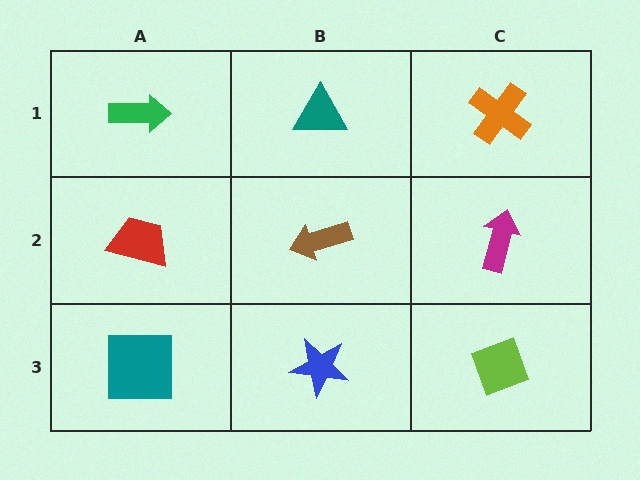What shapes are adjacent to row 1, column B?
A brown arrow (row 2, column B), a green arrow (row 1, column A), an orange cross (row 1, column C).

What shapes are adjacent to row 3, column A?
A red trapezoid (row 2, column A), a blue star (row 3, column B).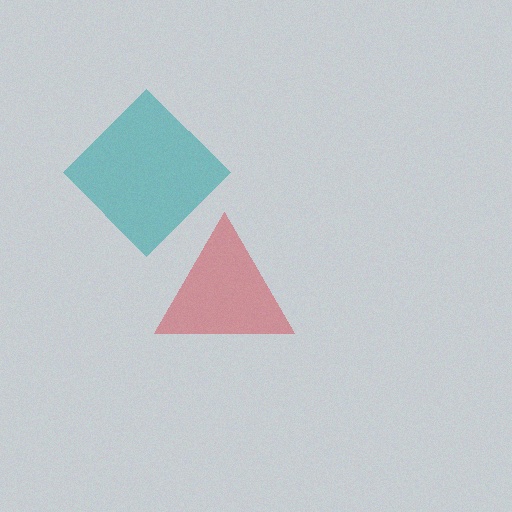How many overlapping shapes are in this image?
There are 2 overlapping shapes in the image.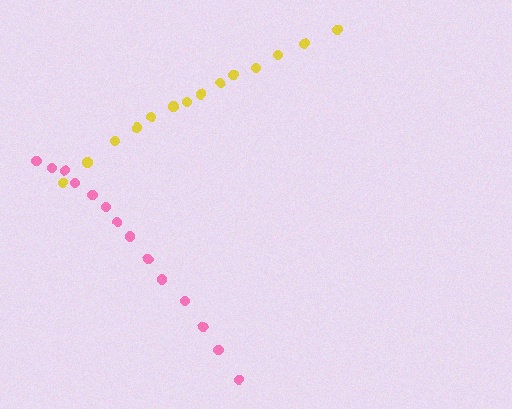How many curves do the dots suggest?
There are 2 distinct paths.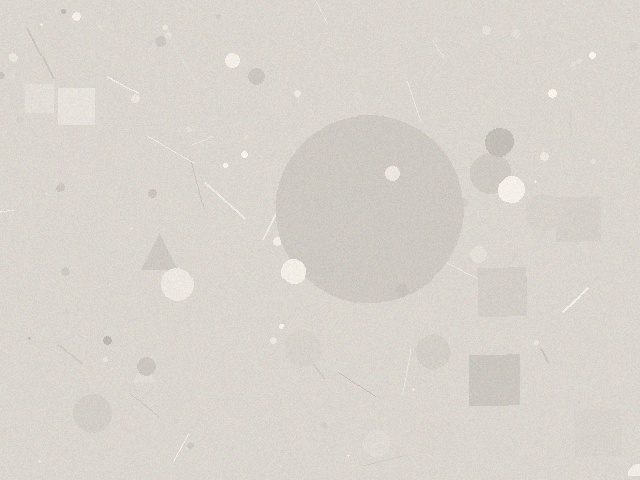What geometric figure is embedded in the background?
A circle is embedded in the background.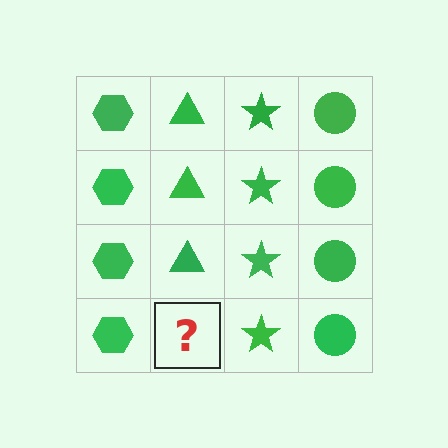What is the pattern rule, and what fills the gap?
The rule is that each column has a consistent shape. The gap should be filled with a green triangle.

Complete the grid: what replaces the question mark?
The question mark should be replaced with a green triangle.